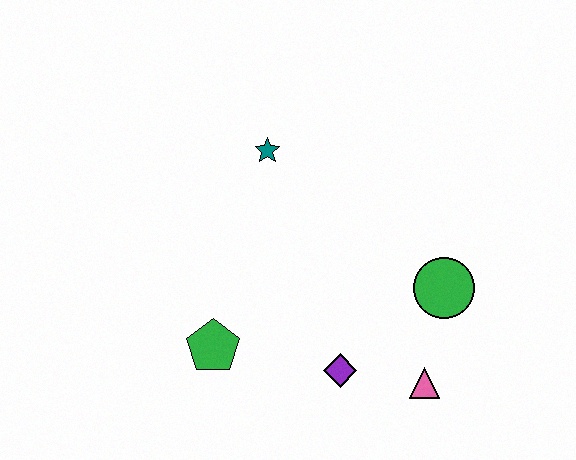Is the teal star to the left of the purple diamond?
Yes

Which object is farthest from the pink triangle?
The teal star is farthest from the pink triangle.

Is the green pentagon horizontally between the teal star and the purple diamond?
No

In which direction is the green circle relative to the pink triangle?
The green circle is above the pink triangle.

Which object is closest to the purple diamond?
The pink triangle is closest to the purple diamond.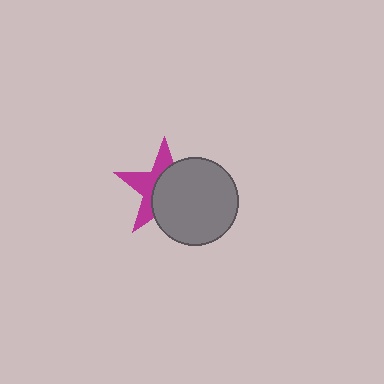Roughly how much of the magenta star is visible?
A small part of it is visible (roughly 42%).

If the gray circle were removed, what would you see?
You would see the complete magenta star.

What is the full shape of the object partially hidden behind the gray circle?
The partially hidden object is a magenta star.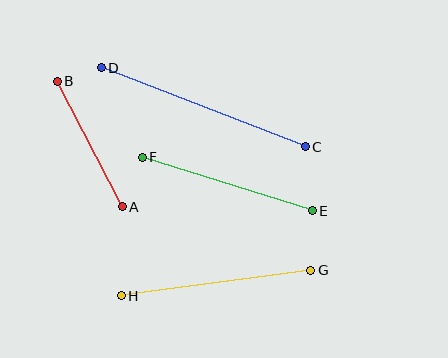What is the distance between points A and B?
The distance is approximately 142 pixels.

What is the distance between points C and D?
The distance is approximately 219 pixels.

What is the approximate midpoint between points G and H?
The midpoint is at approximately (216, 283) pixels.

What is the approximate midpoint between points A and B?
The midpoint is at approximately (90, 144) pixels.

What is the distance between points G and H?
The distance is approximately 191 pixels.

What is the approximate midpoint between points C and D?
The midpoint is at approximately (203, 107) pixels.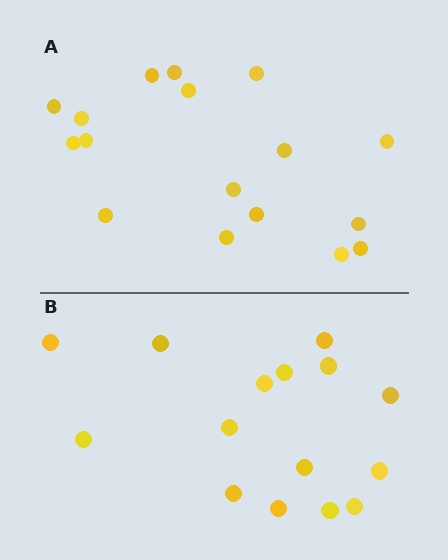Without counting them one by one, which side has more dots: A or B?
Region A (the top region) has more dots.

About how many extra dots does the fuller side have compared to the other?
Region A has just a few more — roughly 2 or 3 more dots than region B.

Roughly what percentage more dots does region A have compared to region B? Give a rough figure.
About 15% more.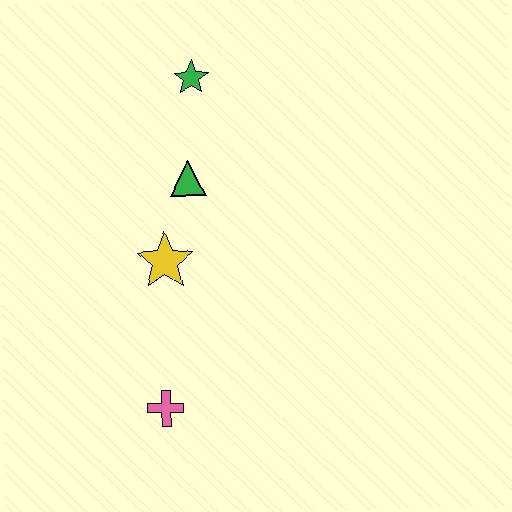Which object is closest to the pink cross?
The yellow star is closest to the pink cross.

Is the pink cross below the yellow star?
Yes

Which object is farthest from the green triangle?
The pink cross is farthest from the green triangle.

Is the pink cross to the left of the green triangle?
Yes